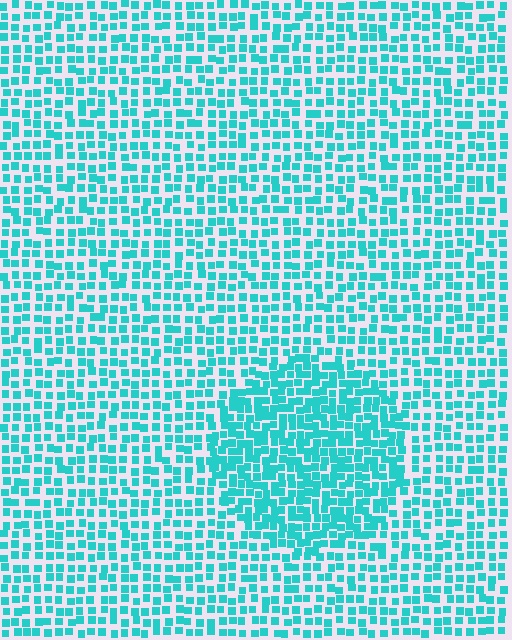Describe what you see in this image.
The image contains small cyan elements arranged at two different densities. A circle-shaped region is visible where the elements are more densely packed than the surrounding area.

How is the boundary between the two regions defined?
The boundary is defined by a change in element density (approximately 1.6x ratio). All elements are the same color, size, and shape.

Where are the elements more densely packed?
The elements are more densely packed inside the circle boundary.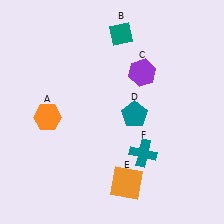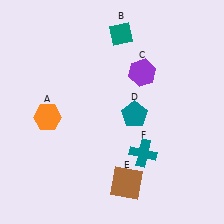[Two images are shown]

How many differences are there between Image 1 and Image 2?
There is 1 difference between the two images.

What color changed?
The square (E) changed from orange in Image 1 to brown in Image 2.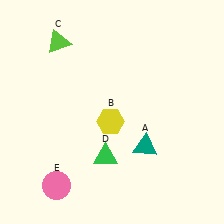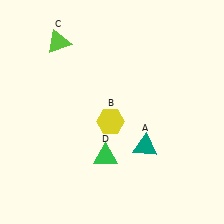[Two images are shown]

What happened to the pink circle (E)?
The pink circle (E) was removed in Image 2. It was in the bottom-left area of Image 1.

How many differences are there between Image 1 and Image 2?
There is 1 difference between the two images.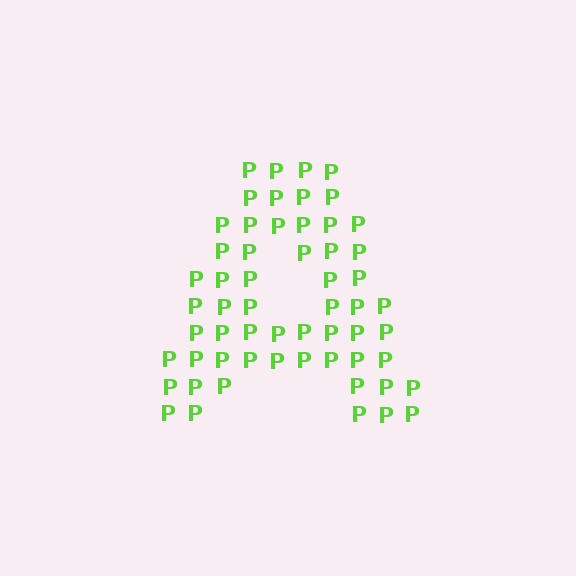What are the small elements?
The small elements are letter P's.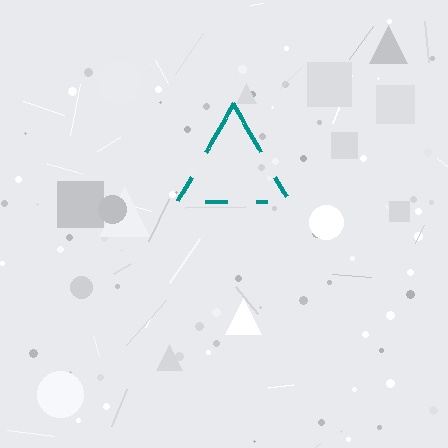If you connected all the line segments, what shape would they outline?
They would outline a triangle.